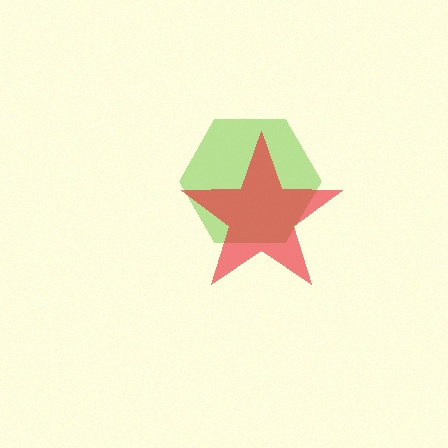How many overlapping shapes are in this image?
There are 2 overlapping shapes in the image.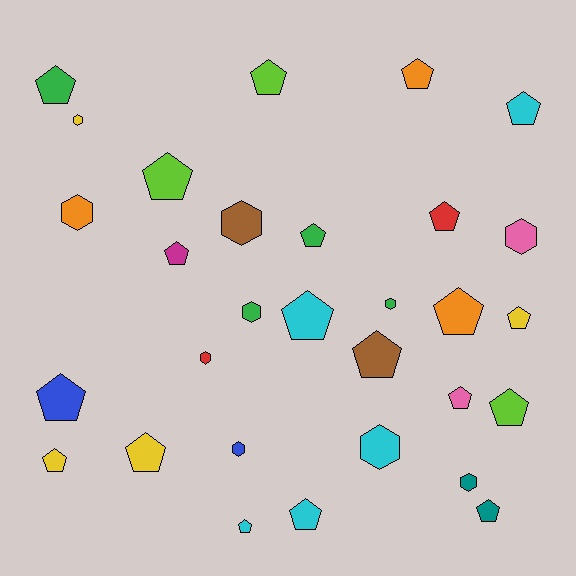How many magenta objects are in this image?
There is 1 magenta object.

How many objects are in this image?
There are 30 objects.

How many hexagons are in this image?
There are 10 hexagons.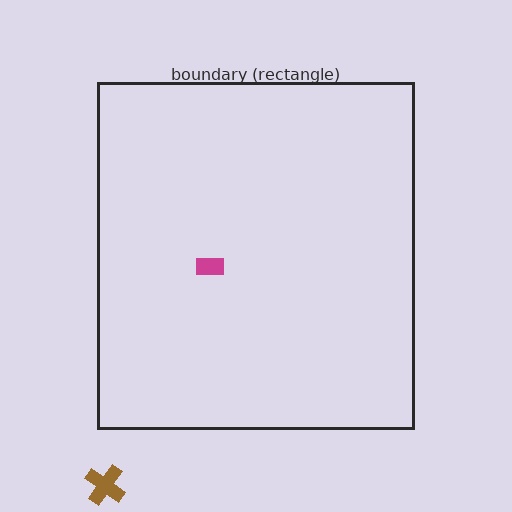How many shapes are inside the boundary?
1 inside, 1 outside.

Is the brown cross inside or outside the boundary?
Outside.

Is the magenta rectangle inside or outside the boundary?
Inside.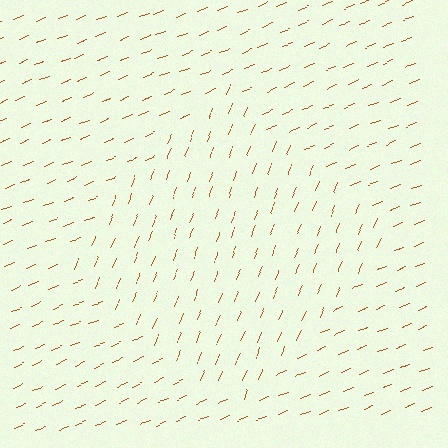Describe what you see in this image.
The image is filled with small brown line segments. A diamond region in the image has lines oriented differently from the surrounding lines, creating a visible texture boundary.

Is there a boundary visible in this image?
Yes, there is a texture boundary formed by a change in line orientation.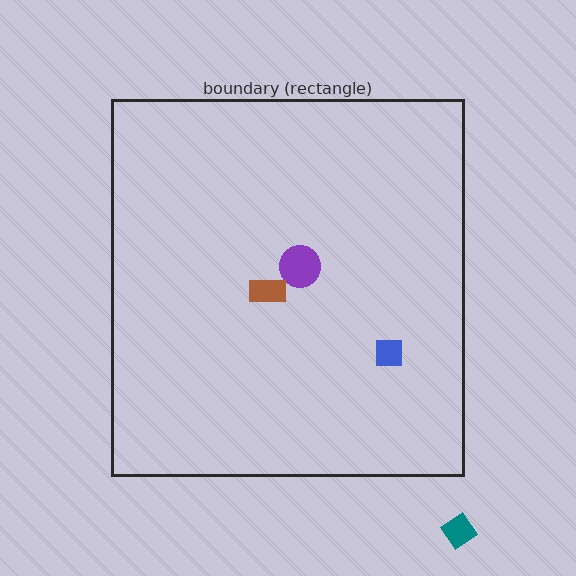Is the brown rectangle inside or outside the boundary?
Inside.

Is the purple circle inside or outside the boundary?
Inside.